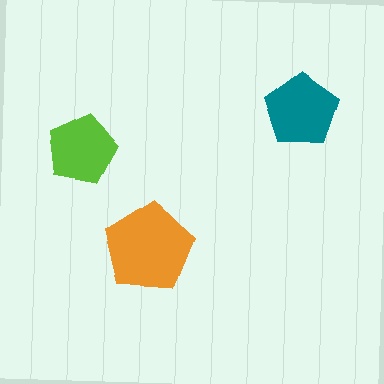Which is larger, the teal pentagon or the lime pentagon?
The teal one.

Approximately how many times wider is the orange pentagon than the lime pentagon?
About 1.5 times wider.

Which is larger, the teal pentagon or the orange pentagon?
The orange one.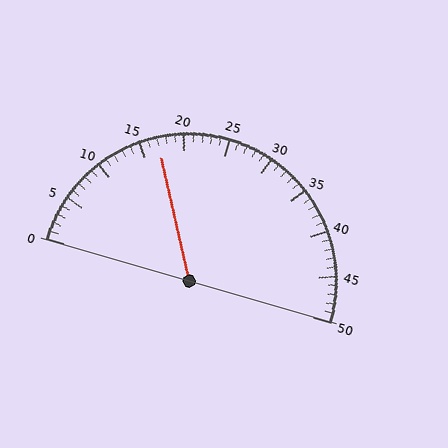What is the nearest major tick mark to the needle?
The nearest major tick mark is 15.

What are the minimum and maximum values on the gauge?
The gauge ranges from 0 to 50.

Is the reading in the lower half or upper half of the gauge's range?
The reading is in the lower half of the range (0 to 50).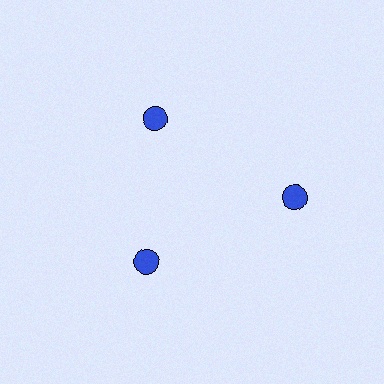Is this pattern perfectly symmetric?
No. The 3 blue circles are arranged in a ring, but one element near the 3 o'clock position is pushed outward from the center, breaking the 3-fold rotational symmetry.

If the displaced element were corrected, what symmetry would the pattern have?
It would have 3-fold rotational symmetry — the pattern would map onto itself every 120 degrees.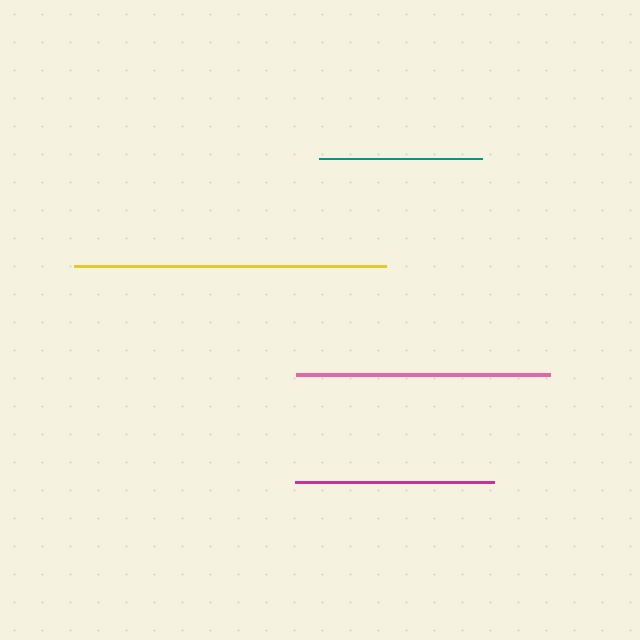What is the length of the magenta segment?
The magenta segment is approximately 199 pixels long.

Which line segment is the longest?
The yellow line is the longest at approximately 312 pixels.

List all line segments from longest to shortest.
From longest to shortest: yellow, pink, magenta, teal.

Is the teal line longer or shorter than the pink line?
The pink line is longer than the teal line.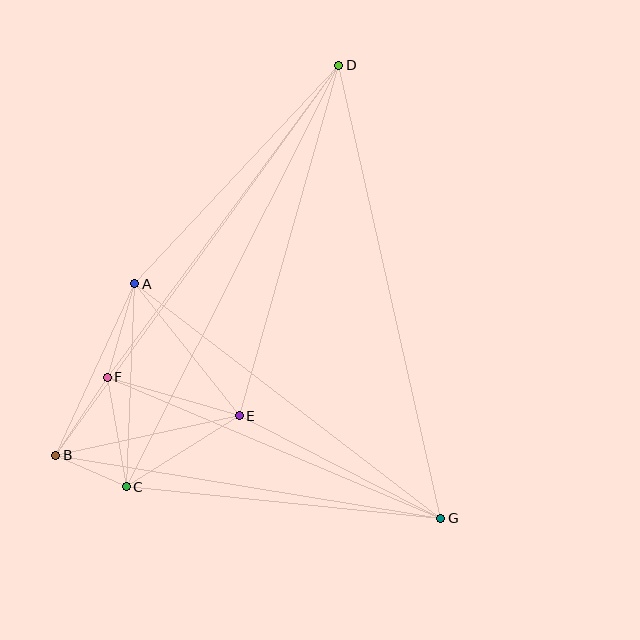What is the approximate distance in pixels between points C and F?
The distance between C and F is approximately 111 pixels.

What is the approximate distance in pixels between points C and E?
The distance between C and E is approximately 133 pixels.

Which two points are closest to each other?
Points B and C are closest to each other.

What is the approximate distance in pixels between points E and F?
The distance between E and F is approximately 137 pixels.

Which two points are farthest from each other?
Points B and D are farthest from each other.